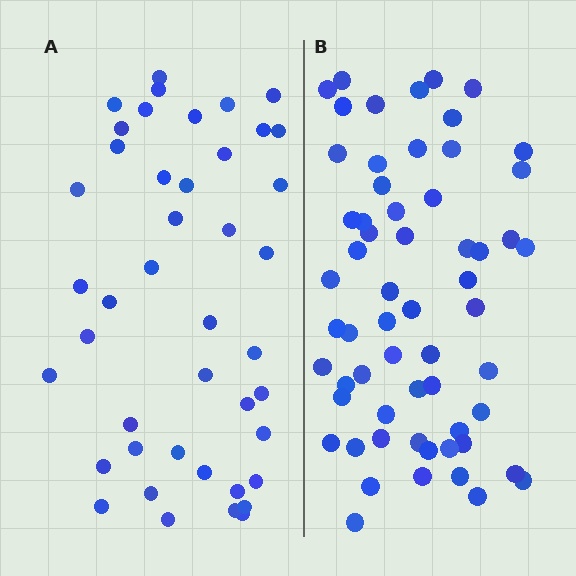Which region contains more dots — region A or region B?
Region B (the right region) has more dots.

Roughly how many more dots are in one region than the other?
Region B has approximately 15 more dots than region A.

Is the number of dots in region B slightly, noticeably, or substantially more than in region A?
Region B has noticeably more, but not dramatically so. The ratio is roughly 1.4 to 1.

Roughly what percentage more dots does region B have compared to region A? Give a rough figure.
About 40% more.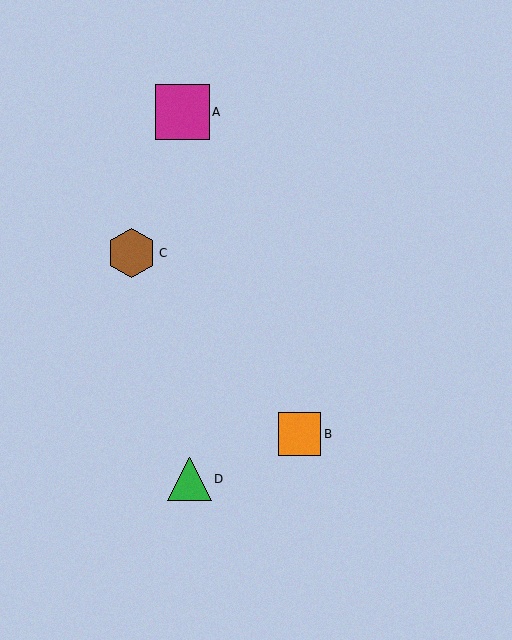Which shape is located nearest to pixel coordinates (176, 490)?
The green triangle (labeled D) at (189, 479) is nearest to that location.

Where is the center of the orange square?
The center of the orange square is at (299, 434).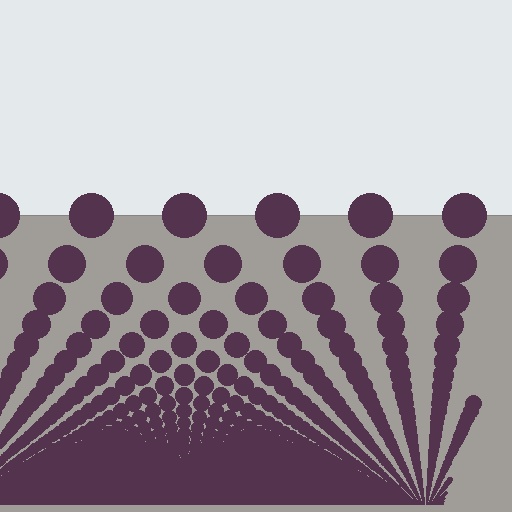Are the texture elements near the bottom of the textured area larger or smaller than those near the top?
Smaller. The gradient is inverted — elements near the bottom are smaller and denser.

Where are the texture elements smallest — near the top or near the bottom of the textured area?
Near the bottom.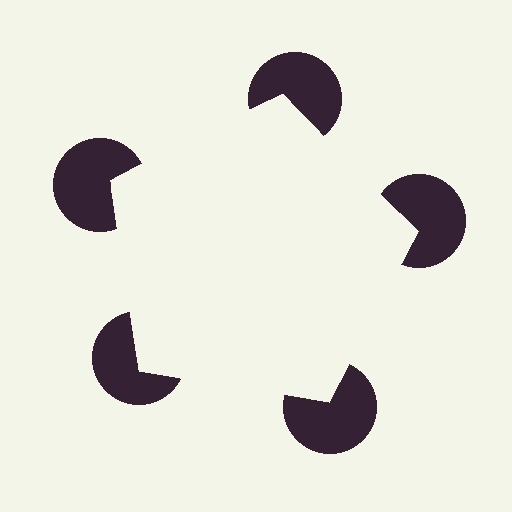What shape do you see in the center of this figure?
An illusory pentagon — its edges are inferred from the aligned wedge cuts in the pac-man discs, not physically drawn.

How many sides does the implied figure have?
5 sides.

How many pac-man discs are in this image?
There are 5 — one at each vertex of the illusory pentagon.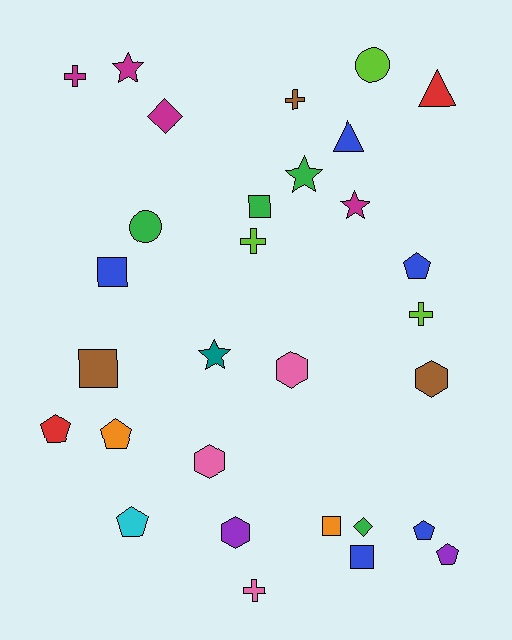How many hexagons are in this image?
There are 4 hexagons.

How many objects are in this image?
There are 30 objects.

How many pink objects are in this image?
There are 3 pink objects.